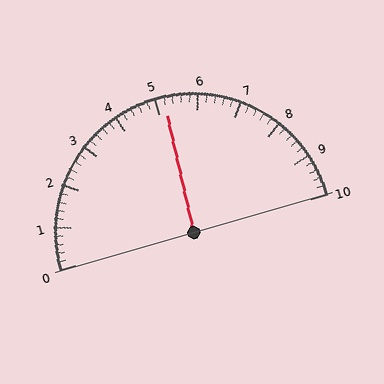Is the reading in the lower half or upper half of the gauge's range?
The reading is in the upper half of the range (0 to 10).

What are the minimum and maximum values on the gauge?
The gauge ranges from 0 to 10.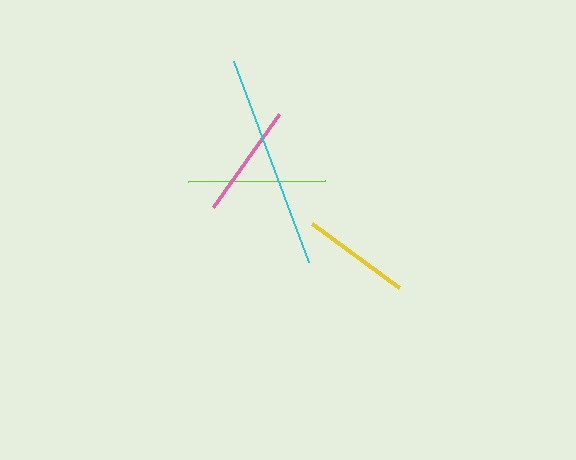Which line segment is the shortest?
The yellow line is the shortest at approximately 108 pixels.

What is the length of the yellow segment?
The yellow segment is approximately 108 pixels long.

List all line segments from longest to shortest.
From longest to shortest: cyan, lime, pink, yellow.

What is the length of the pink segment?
The pink segment is approximately 114 pixels long.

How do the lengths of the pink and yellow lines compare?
The pink and yellow lines are approximately the same length.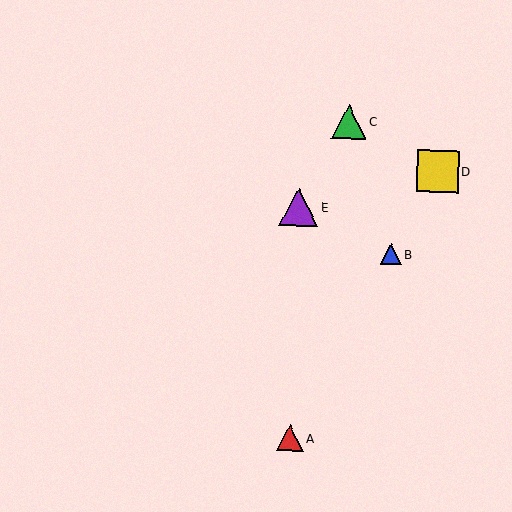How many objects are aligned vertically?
2 objects (A, E) are aligned vertically.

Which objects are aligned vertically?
Objects A, E are aligned vertically.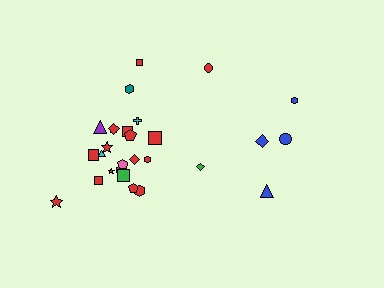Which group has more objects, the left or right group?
The left group.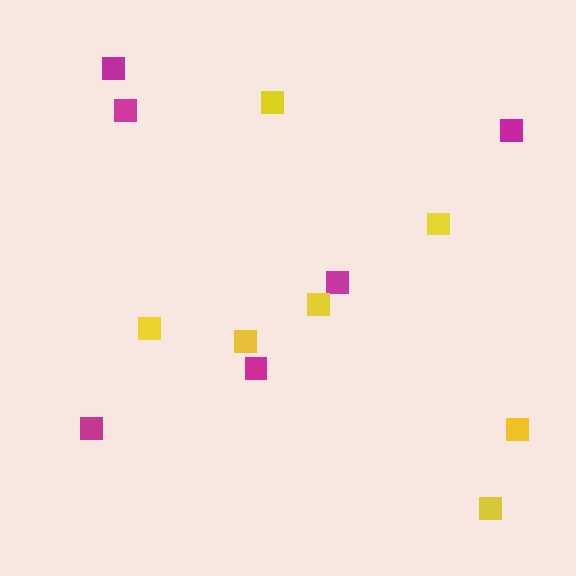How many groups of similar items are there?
There are 2 groups: one group of magenta squares (6) and one group of yellow squares (7).